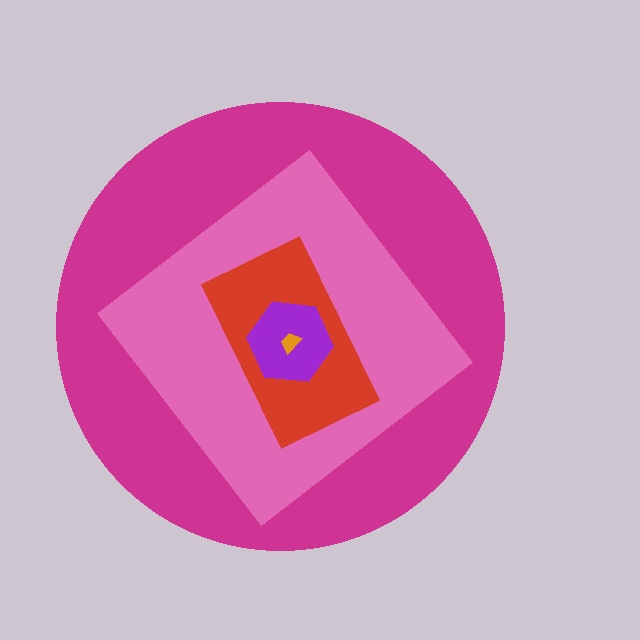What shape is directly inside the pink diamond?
The red rectangle.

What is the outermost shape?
The magenta circle.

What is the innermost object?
The orange trapezoid.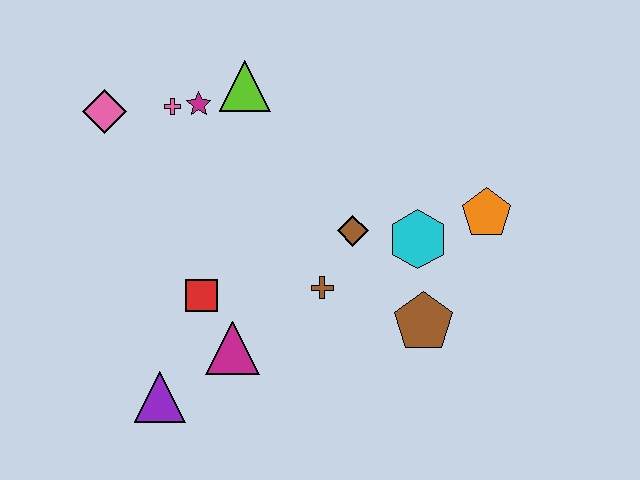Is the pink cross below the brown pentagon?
No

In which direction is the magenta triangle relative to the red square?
The magenta triangle is below the red square.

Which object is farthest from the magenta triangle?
The orange pentagon is farthest from the magenta triangle.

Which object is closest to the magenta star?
The pink cross is closest to the magenta star.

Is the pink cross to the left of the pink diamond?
No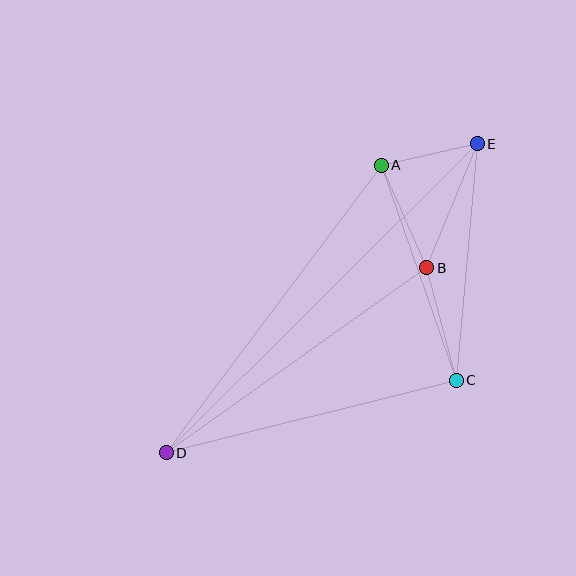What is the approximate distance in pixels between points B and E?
The distance between B and E is approximately 134 pixels.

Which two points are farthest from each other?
Points D and E are farthest from each other.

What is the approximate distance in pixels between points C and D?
The distance between C and D is approximately 299 pixels.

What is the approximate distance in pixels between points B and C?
The distance between B and C is approximately 116 pixels.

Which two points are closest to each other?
Points A and E are closest to each other.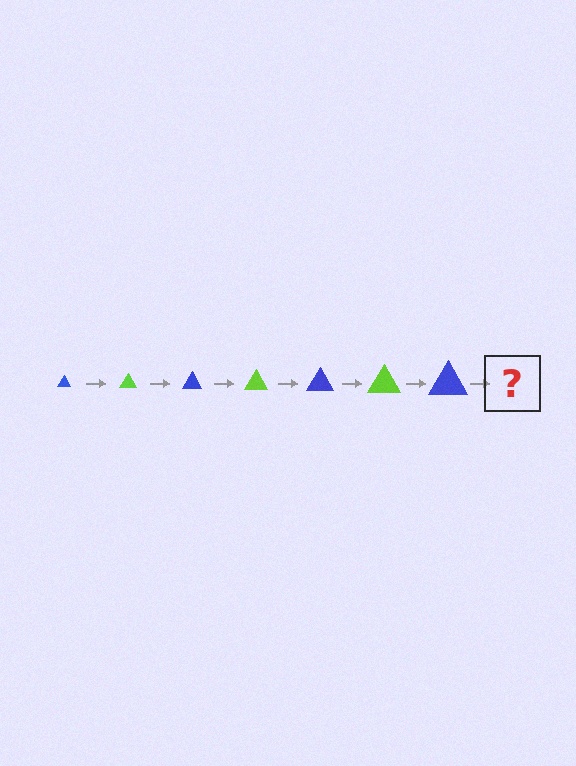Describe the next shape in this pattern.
It should be a lime triangle, larger than the previous one.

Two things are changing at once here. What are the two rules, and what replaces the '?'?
The two rules are that the triangle grows larger each step and the color cycles through blue and lime. The '?' should be a lime triangle, larger than the previous one.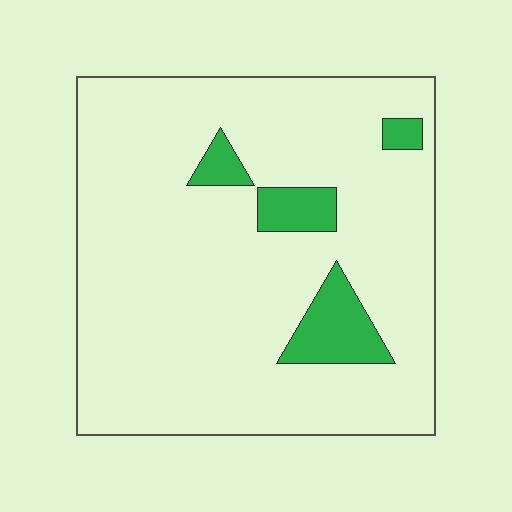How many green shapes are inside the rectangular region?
4.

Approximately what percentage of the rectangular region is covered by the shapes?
Approximately 10%.